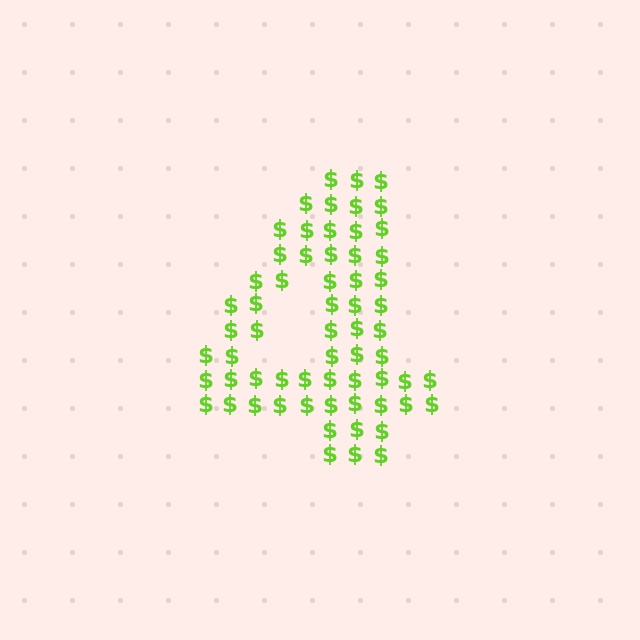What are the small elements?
The small elements are dollar signs.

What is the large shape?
The large shape is the digit 4.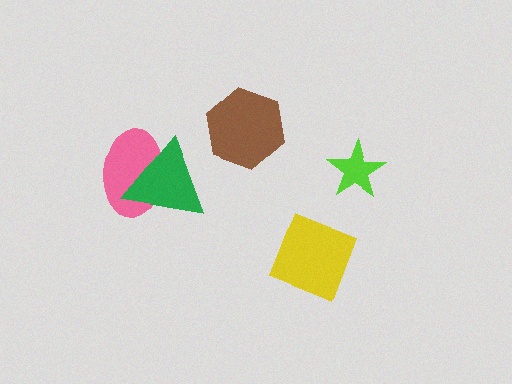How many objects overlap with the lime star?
0 objects overlap with the lime star.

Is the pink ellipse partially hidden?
Yes, it is partially covered by another shape.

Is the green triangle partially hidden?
No, no other shape covers it.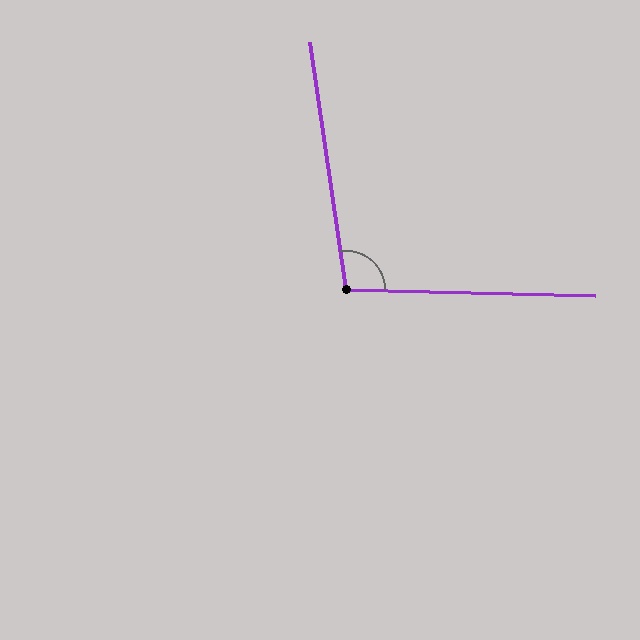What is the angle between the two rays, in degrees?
Approximately 100 degrees.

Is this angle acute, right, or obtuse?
It is obtuse.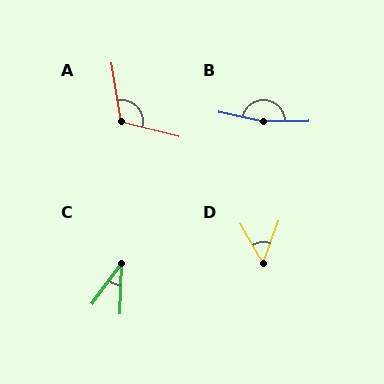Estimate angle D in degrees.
Approximately 49 degrees.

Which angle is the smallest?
C, at approximately 33 degrees.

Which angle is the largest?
B, at approximately 167 degrees.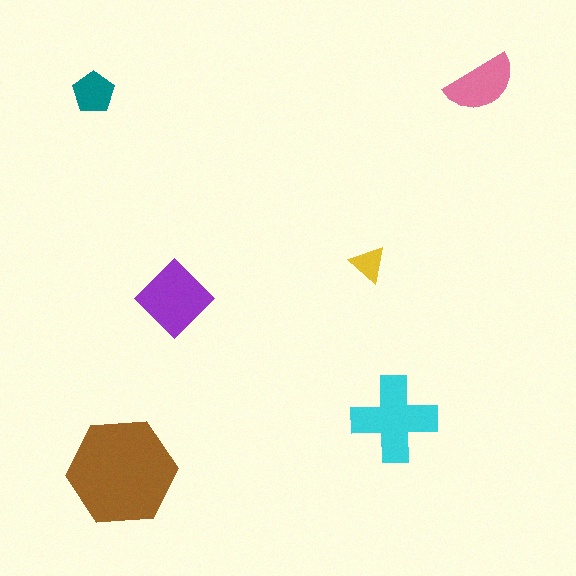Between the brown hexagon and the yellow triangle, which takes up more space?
The brown hexagon.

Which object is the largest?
The brown hexagon.